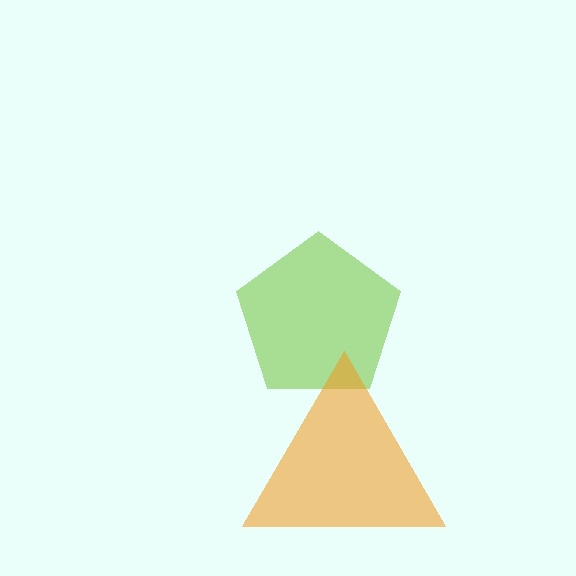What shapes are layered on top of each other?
The layered shapes are: a lime pentagon, an orange triangle.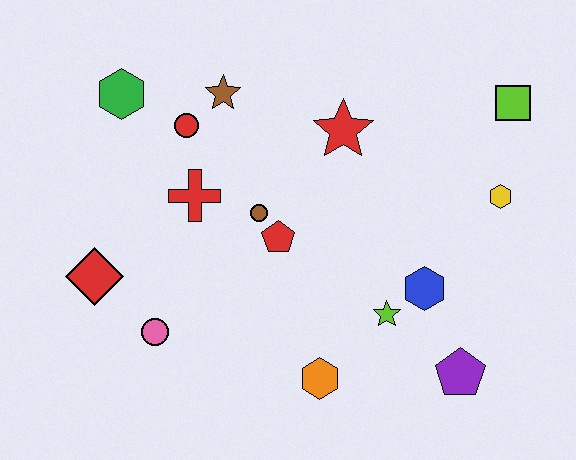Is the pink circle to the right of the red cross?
No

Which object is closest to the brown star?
The red circle is closest to the brown star.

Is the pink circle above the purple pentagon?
Yes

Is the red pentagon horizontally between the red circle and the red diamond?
No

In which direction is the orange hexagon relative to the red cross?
The orange hexagon is below the red cross.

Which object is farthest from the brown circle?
The lime square is farthest from the brown circle.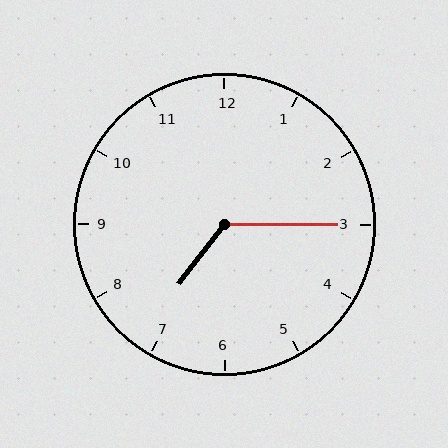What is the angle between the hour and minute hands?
Approximately 128 degrees.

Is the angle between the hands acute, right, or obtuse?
It is obtuse.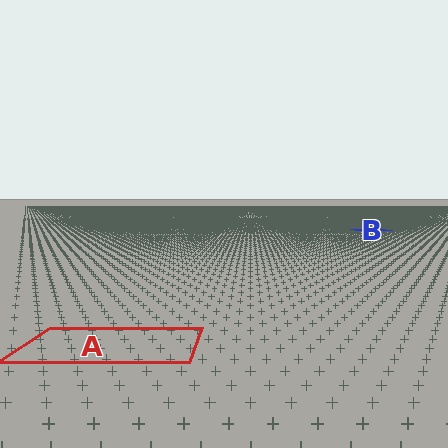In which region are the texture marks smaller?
The texture marks are smaller in region B, because it is farther away.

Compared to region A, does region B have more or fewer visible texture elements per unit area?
Region B has more texture elements per unit area — they are packed more densely because it is farther away.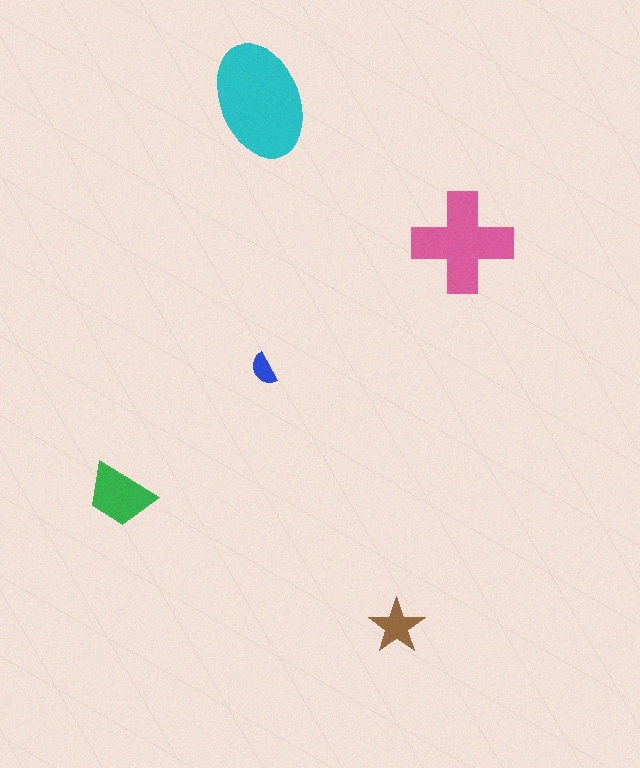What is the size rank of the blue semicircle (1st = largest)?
5th.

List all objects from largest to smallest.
The cyan ellipse, the pink cross, the green trapezoid, the brown star, the blue semicircle.